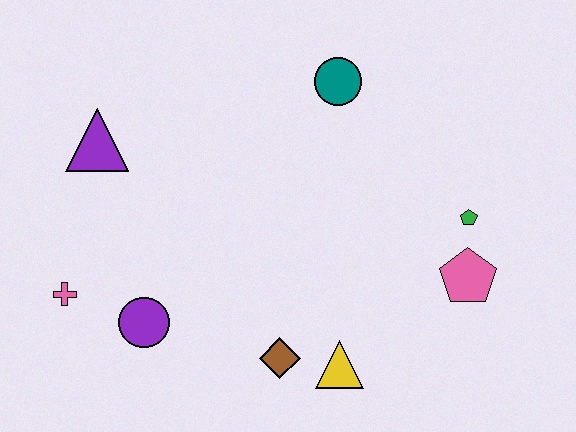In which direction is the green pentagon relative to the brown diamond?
The green pentagon is to the right of the brown diamond.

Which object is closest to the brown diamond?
The yellow triangle is closest to the brown diamond.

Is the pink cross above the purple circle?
Yes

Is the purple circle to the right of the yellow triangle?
No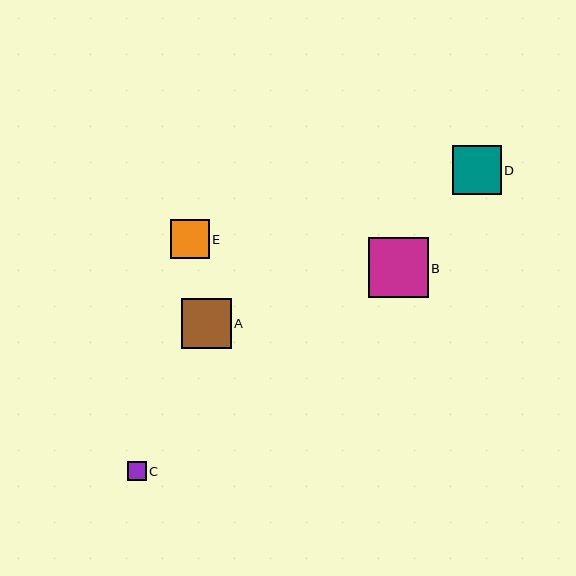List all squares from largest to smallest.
From largest to smallest: B, A, D, E, C.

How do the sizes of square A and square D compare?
Square A and square D are approximately the same size.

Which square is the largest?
Square B is the largest with a size of approximately 59 pixels.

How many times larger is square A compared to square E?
Square A is approximately 1.3 times the size of square E.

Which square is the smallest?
Square C is the smallest with a size of approximately 18 pixels.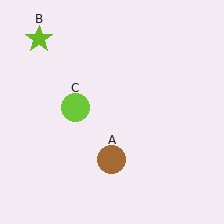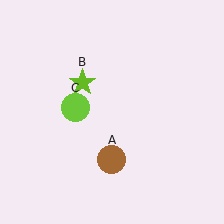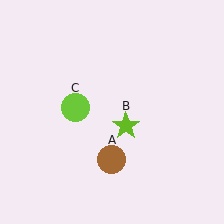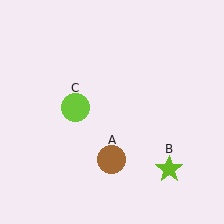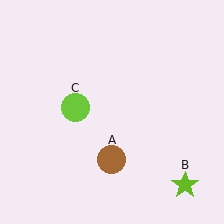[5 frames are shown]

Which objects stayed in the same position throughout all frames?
Brown circle (object A) and lime circle (object C) remained stationary.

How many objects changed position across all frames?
1 object changed position: lime star (object B).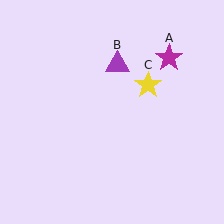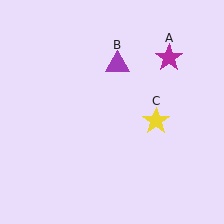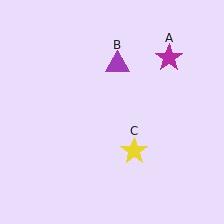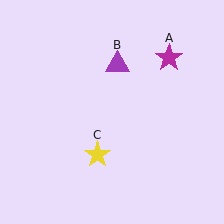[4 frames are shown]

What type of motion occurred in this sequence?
The yellow star (object C) rotated clockwise around the center of the scene.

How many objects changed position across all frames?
1 object changed position: yellow star (object C).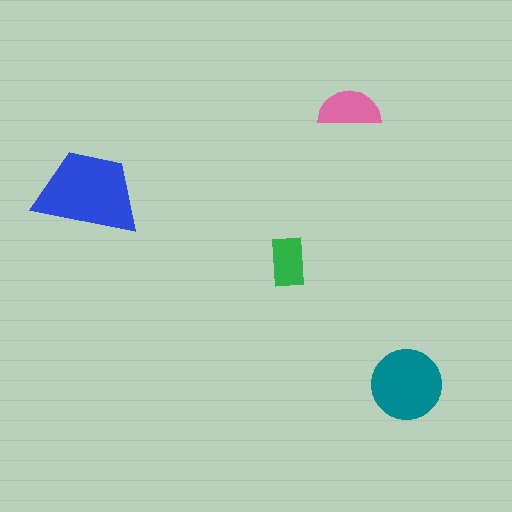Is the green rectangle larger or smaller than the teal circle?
Smaller.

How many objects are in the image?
There are 4 objects in the image.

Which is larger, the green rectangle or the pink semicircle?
The pink semicircle.